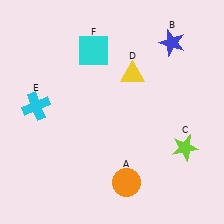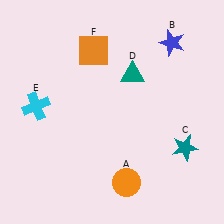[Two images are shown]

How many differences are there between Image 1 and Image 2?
There are 3 differences between the two images.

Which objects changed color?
C changed from lime to teal. D changed from yellow to teal. F changed from cyan to orange.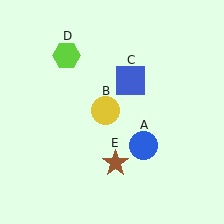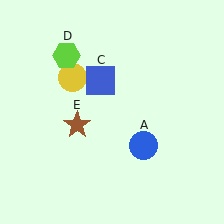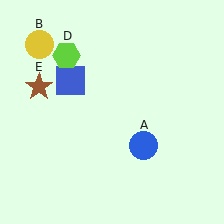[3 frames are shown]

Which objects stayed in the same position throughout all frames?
Blue circle (object A) and lime hexagon (object D) remained stationary.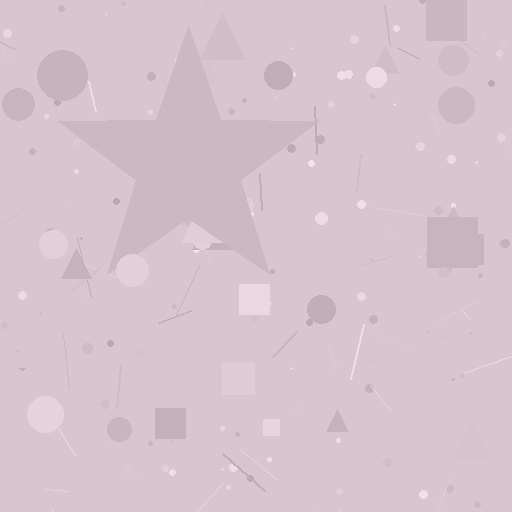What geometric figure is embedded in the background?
A star is embedded in the background.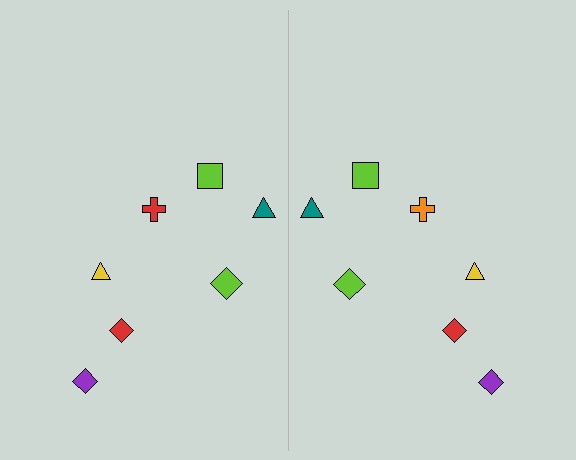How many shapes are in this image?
There are 14 shapes in this image.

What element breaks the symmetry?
The orange cross on the right side breaks the symmetry — its mirror counterpart is red.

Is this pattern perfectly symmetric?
No, the pattern is not perfectly symmetric. The orange cross on the right side breaks the symmetry — its mirror counterpart is red.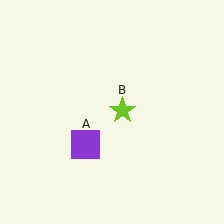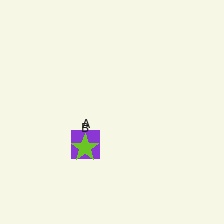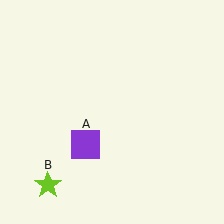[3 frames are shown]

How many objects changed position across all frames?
1 object changed position: lime star (object B).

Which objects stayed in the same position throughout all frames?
Purple square (object A) remained stationary.